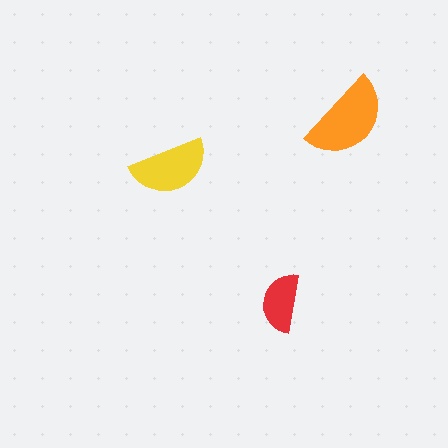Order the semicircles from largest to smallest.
the orange one, the yellow one, the red one.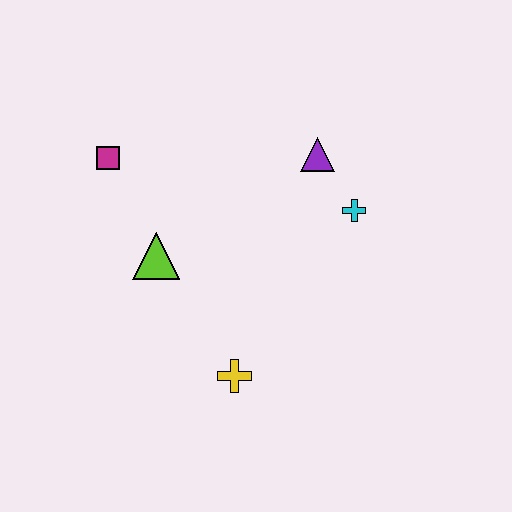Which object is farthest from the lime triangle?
The cyan cross is farthest from the lime triangle.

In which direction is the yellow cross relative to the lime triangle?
The yellow cross is below the lime triangle.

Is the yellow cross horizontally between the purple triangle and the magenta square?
Yes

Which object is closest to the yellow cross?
The lime triangle is closest to the yellow cross.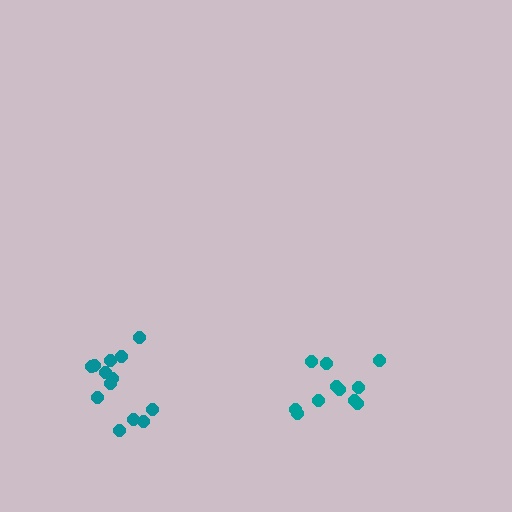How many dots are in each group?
Group 1: 13 dots, Group 2: 11 dots (24 total).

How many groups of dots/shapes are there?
There are 2 groups.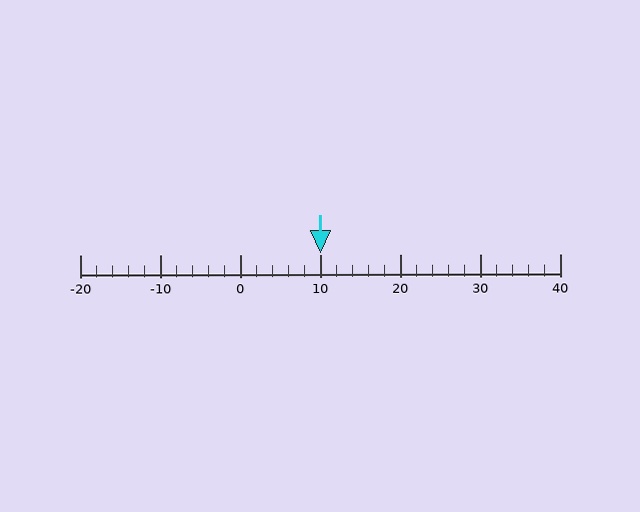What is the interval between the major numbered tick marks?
The major tick marks are spaced 10 units apart.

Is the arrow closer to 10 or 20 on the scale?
The arrow is closer to 10.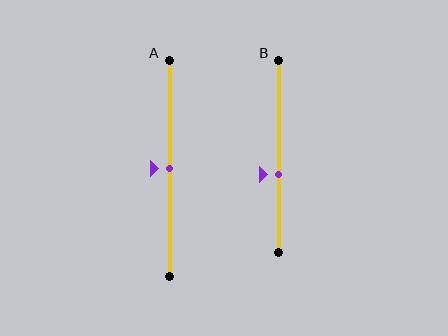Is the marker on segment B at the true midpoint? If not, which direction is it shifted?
No, the marker on segment B is shifted downward by about 9% of the segment length.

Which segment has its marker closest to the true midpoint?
Segment A has its marker closest to the true midpoint.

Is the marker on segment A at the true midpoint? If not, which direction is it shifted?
Yes, the marker on segment A is at the true midpoint.